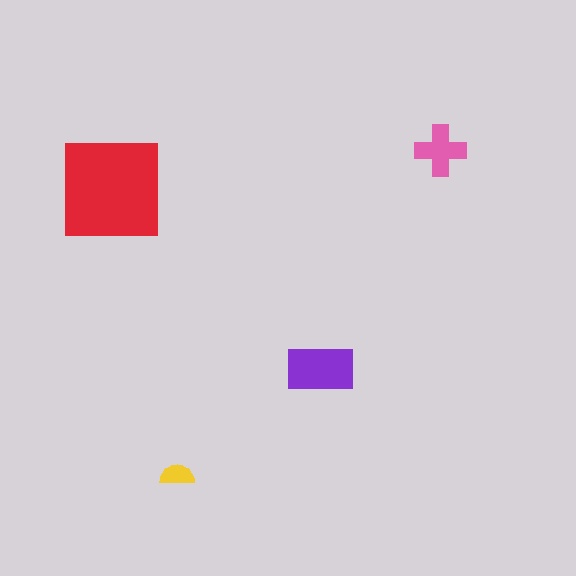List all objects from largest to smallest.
The red square, the purple rectangle, the pink cross, the yellow semicircle.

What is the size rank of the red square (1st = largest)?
1st.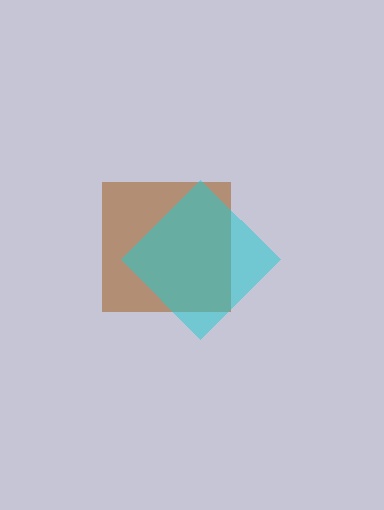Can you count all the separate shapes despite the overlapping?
Yes, there are 2 separate shapes.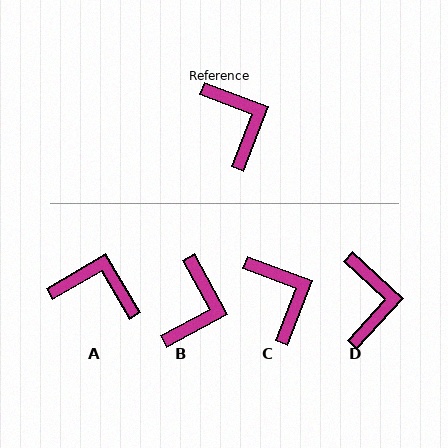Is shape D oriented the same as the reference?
No, it is off by about 21 degrees.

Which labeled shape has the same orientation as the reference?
C.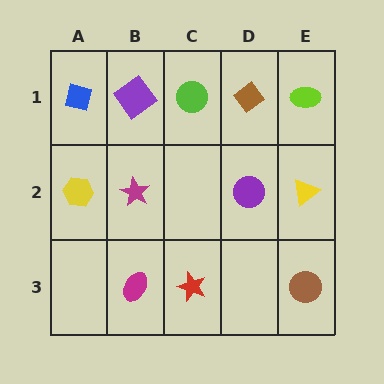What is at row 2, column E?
A yellow triangle.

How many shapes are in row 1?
5 shapes.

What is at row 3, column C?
A red star.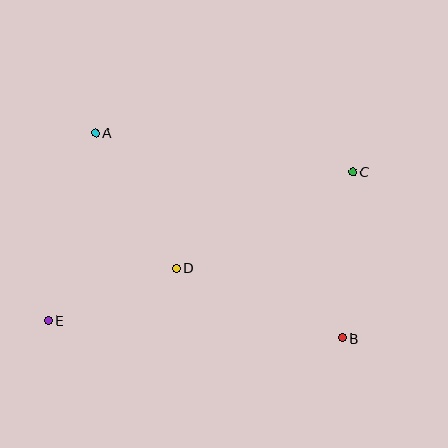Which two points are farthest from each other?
Points C and E are farthest from each other.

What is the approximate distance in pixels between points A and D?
The distance between A and D is approximately 157 pixels.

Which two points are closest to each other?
Points D and E are closest to each other.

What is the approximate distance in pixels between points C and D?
The distance between C and D is approximately 201 pixels.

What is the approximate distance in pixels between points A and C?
The distance between A and C is approximately 260 pixels.